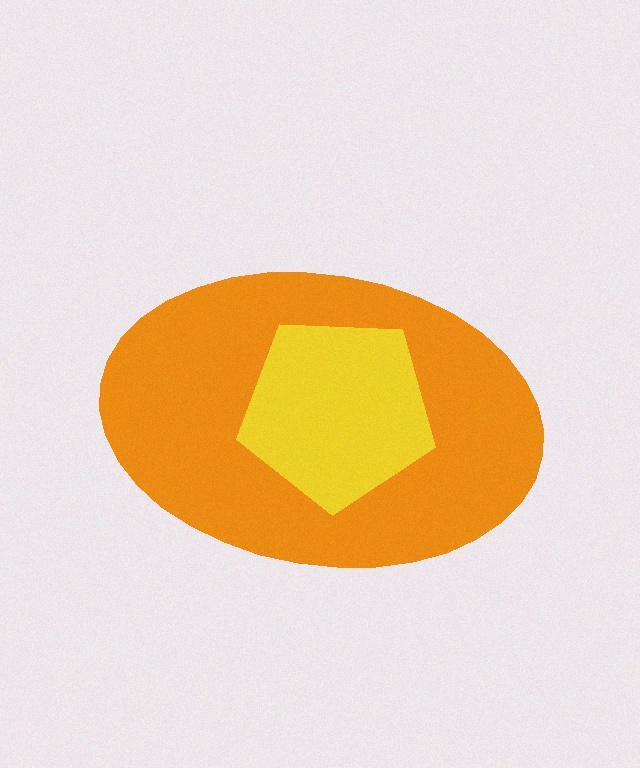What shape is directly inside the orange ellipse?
The yellow pentagon.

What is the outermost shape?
The orange ellipse.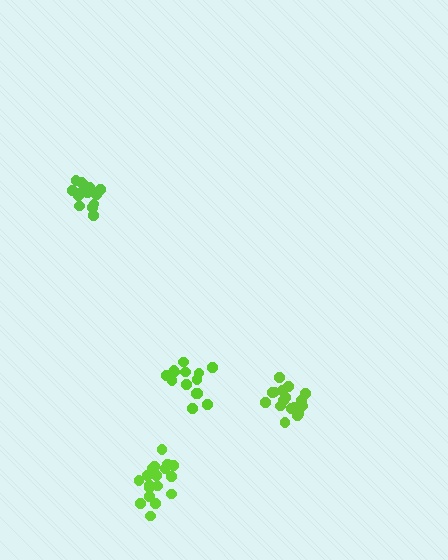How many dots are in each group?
Group 1: 15 dots, Group 2: 14 dots, Group 3: 18 dots, Group 4: 17 dots (64 total).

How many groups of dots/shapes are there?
There are 4 groups.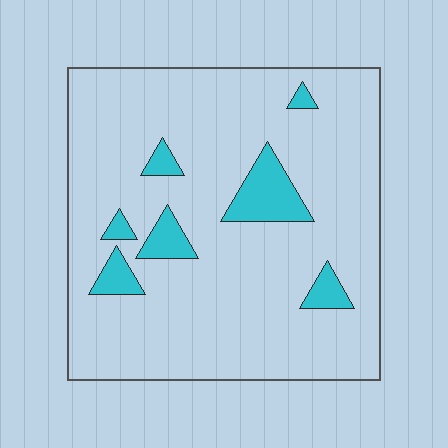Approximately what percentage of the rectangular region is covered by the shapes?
Approximately 10%.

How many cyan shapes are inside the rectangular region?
7.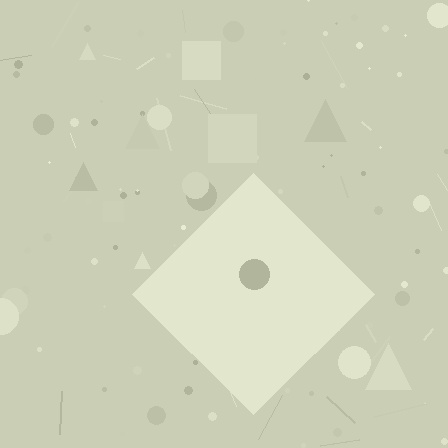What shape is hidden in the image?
A diamond is hidden in the image.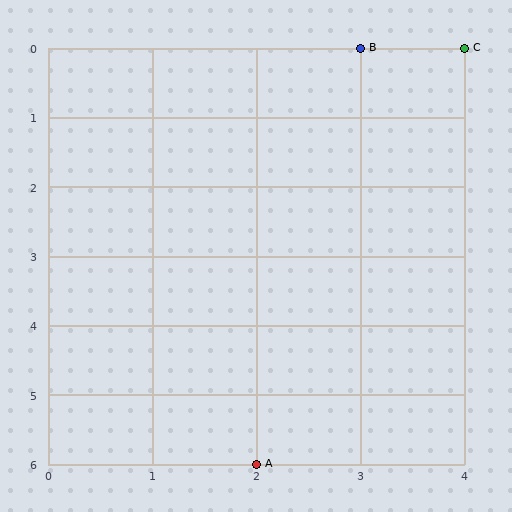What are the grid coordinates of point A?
Point A is at grid coordinates (2, 6).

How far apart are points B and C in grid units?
Points B and C are 1 column apart.